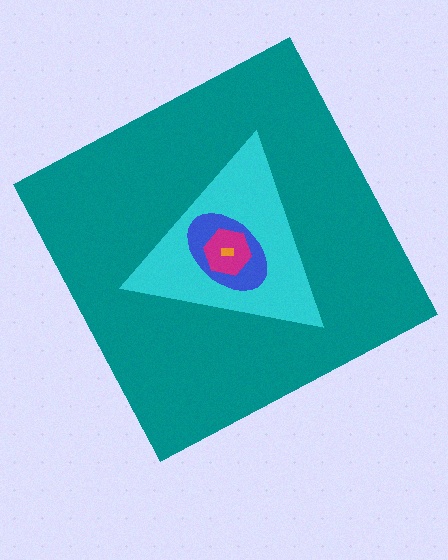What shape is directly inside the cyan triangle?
The blue ellipse.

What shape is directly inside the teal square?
The cyan triangle.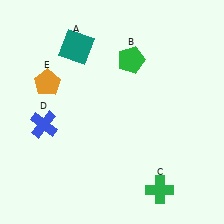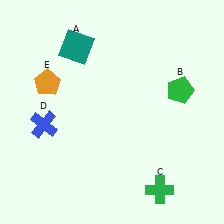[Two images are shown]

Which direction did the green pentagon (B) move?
The green pentagon (B) moved right.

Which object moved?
The green pentagon (B) moved right.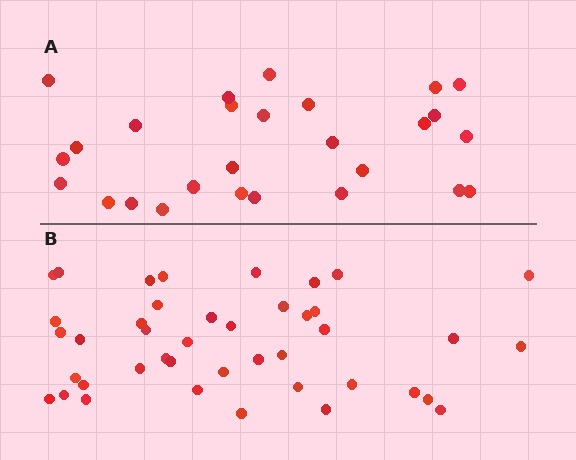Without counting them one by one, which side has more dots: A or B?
Region B (the bottom region) has more dots.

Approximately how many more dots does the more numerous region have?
Region B has approximately 15 more dots than region A.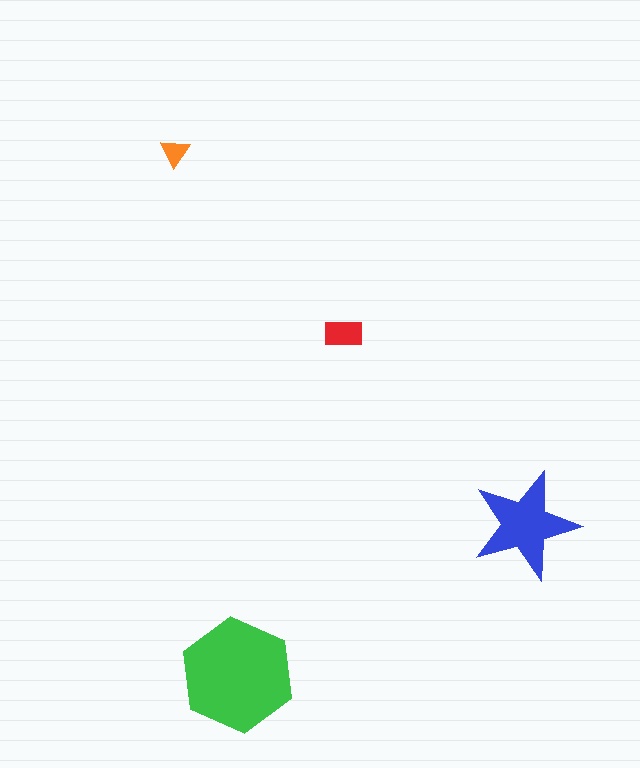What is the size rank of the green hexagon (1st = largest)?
1st.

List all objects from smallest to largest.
The orange triangle, the red rectangle, the blue star, the green hexagon.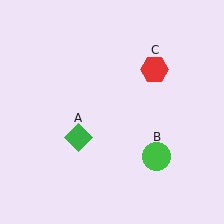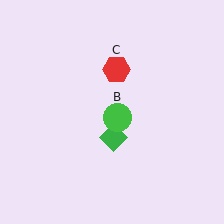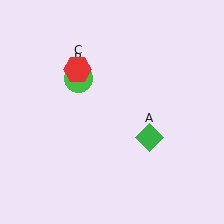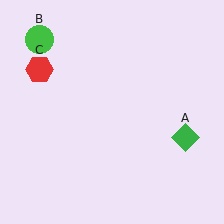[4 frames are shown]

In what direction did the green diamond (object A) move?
The green diamond (object A) moved right.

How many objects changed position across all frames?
3 objects changed position: green diamond (object A), green circle (object B), red hexagon (object C).